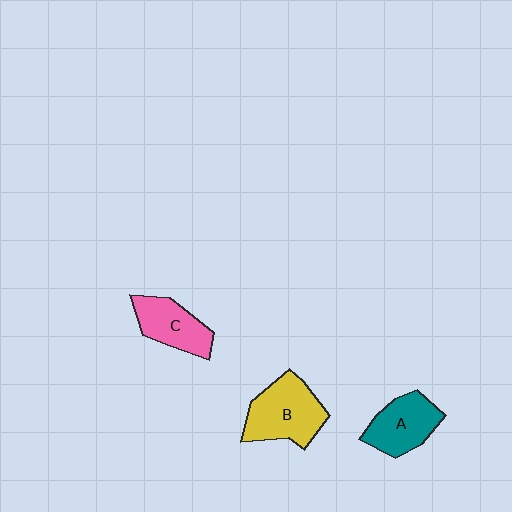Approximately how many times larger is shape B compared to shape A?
Approximately 1.3 times.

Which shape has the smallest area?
Shape C (pink).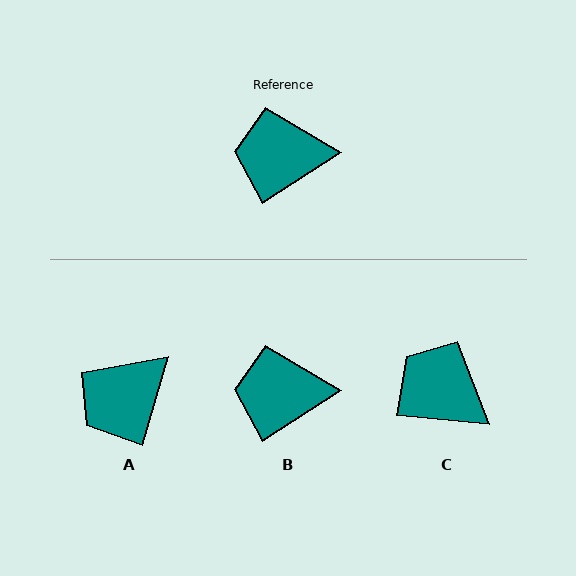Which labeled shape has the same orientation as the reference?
B.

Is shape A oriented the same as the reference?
No, it is off by about 41 degrees.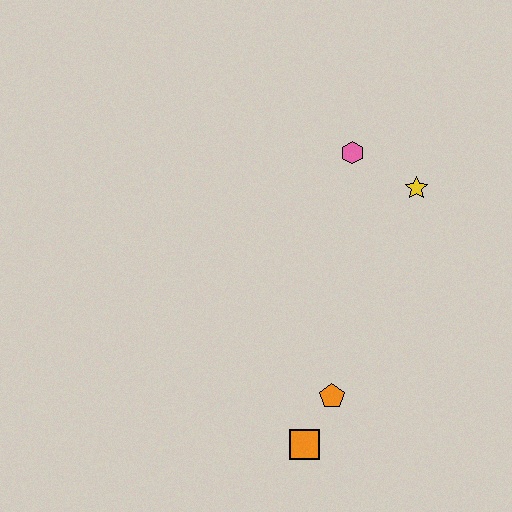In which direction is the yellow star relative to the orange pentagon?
The yellow star is above the orange pentagon.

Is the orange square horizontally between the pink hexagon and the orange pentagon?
No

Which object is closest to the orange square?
The orange pentagon is closest to the orange square.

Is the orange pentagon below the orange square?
No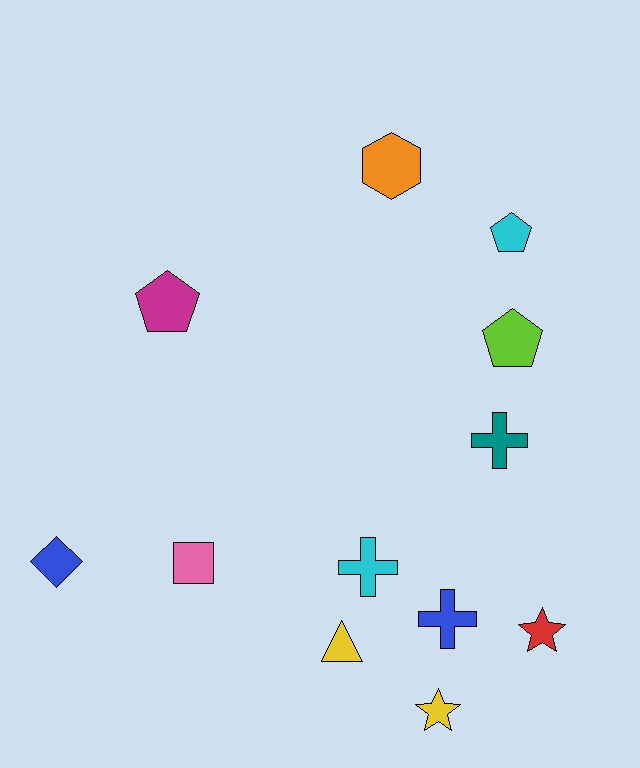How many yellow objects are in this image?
There are 2 yellow objects.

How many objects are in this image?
There are 12 objects.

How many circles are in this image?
There are no circles.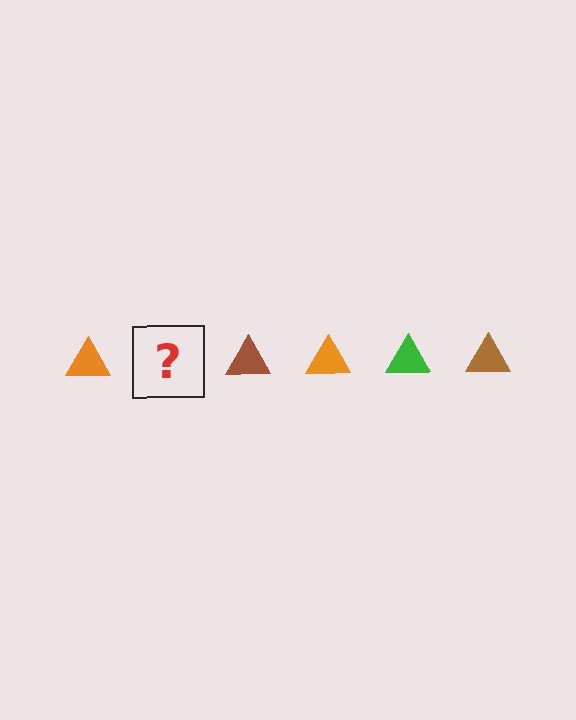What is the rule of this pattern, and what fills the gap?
The rule is that the pattern cycles through orange, green, brown triangles. The gap should be filled with a green triangle.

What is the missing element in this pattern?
The missing element is a green triangle.